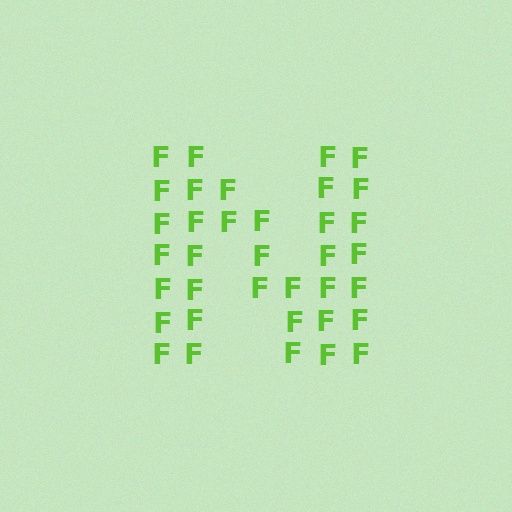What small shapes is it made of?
It is made of small letter F's.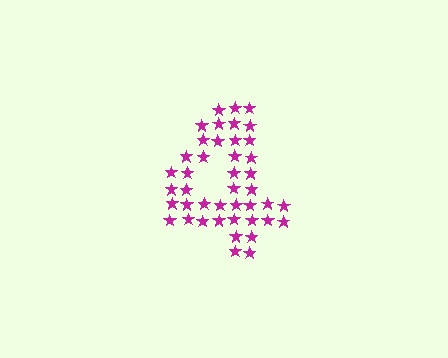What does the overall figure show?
The overall figure shows the digit 4.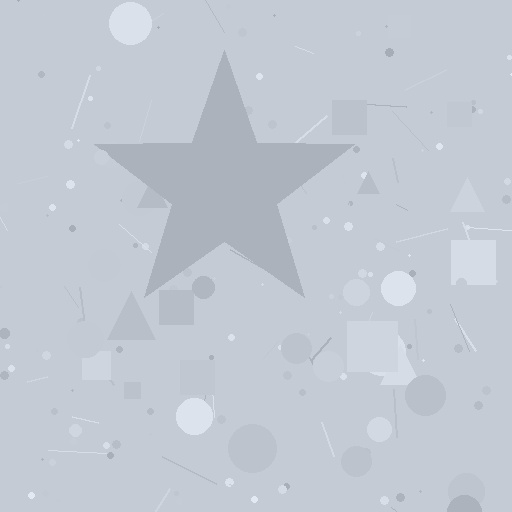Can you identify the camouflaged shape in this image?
The camouflaged shape is a star.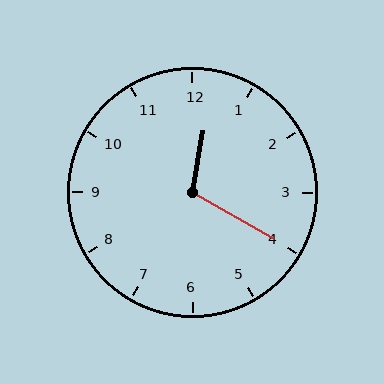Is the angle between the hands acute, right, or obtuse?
It is obtuse.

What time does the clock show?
12:20.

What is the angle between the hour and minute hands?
Approximately 110 degrees.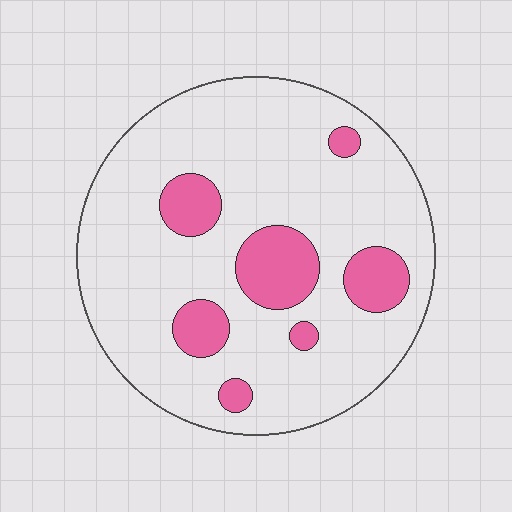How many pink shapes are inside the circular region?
7.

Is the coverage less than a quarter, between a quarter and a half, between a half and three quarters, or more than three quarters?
Less than a quarter.